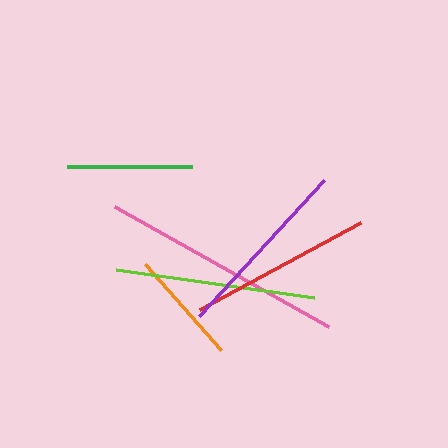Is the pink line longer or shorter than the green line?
The pink line is longer than the green line.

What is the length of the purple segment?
The purple segment is approximately 184 pixels long.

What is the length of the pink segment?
The pink segment is approximately 245 pixels long.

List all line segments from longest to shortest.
From longest to shortest: pink, lime, purple, red, green, orange.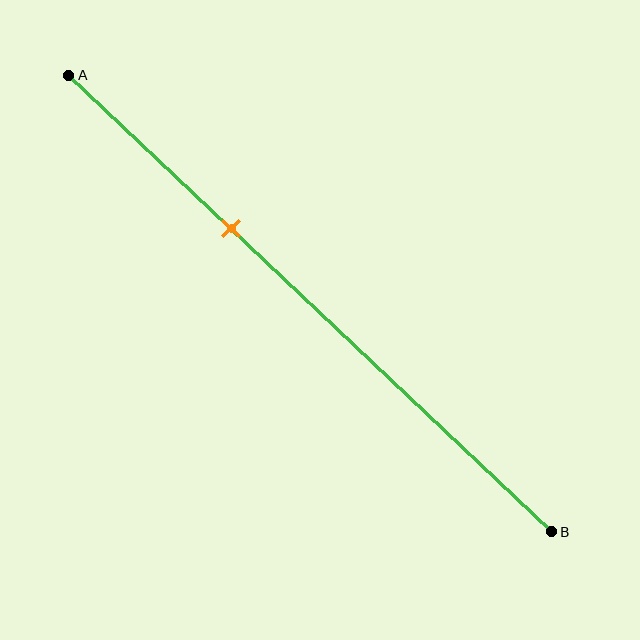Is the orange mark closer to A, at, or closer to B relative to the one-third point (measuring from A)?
The orange mark is approximately at the one-third point of segment AB.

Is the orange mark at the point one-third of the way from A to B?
Yes, the mark is approximately at the one-third point.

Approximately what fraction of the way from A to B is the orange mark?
The orange mark is approximately 35% of the way from A to B.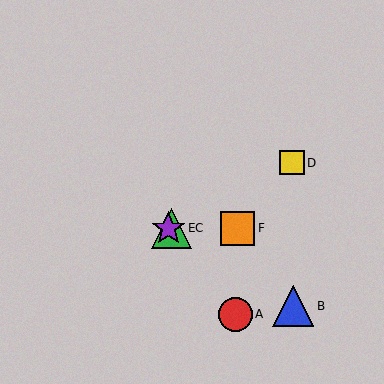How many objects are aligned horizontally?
3 objects (C, E, F) are aligned horizontally.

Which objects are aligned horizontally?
Objects C, E, F are aligned horizontally.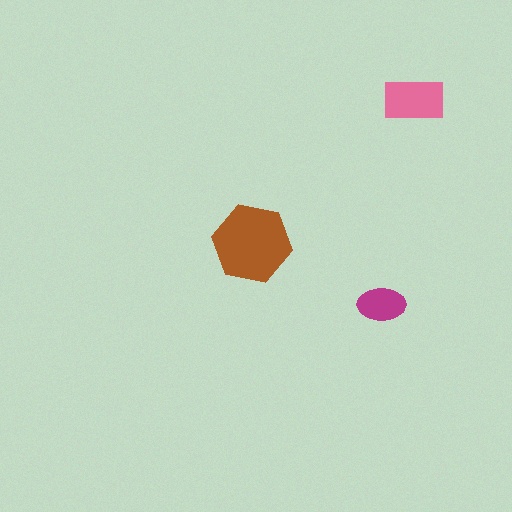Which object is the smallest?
The magenta ellipse.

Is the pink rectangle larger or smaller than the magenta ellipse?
Larger.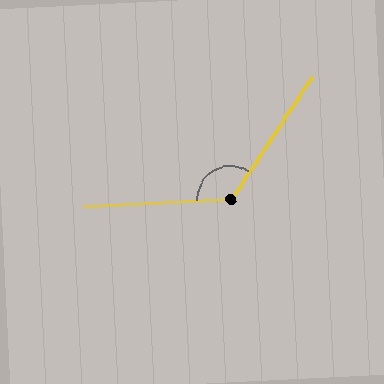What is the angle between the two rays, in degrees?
Approximately 126 degrees.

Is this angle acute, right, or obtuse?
It is obtuse.